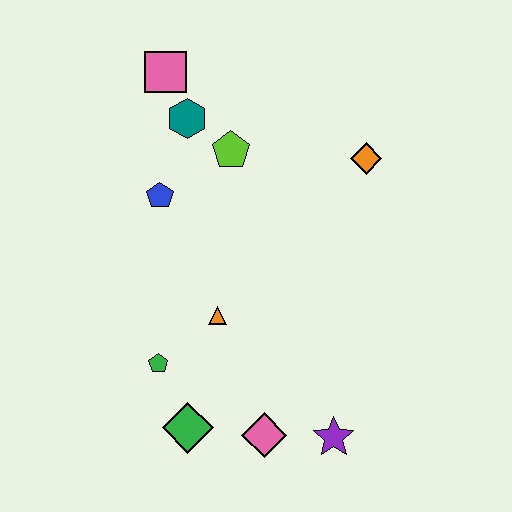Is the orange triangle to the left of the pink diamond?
Yes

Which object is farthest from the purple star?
The pink square is farthest from the purple star.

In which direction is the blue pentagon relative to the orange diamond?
The blue pentagon is to the left of the orange diamond.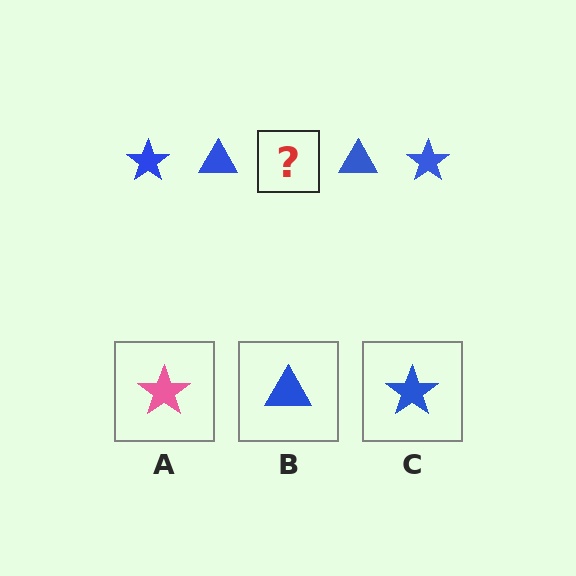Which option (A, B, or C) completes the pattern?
C.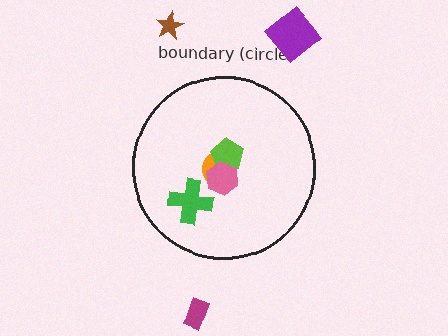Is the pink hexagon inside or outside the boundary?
Inside.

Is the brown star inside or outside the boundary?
Outside.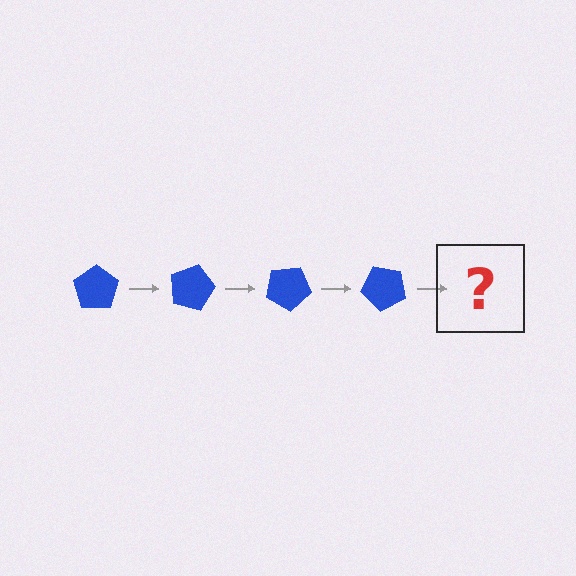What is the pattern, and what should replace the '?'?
The pattern is that the pentagon rotates 15 degrees each step. The '?' should be a blue pentagon rotated 60 degrees.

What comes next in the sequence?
The next element should be a blue pentagon rotated 60 degrees.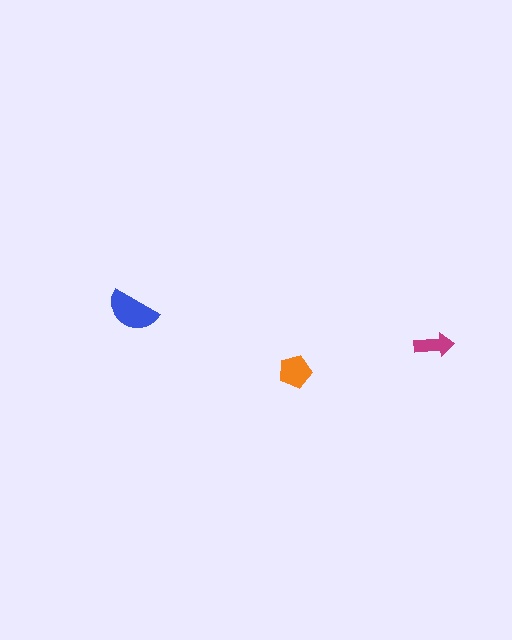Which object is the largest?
The blue semicircle.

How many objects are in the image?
There are 3 objects in the image.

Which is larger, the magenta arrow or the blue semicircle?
The blue semicircle.